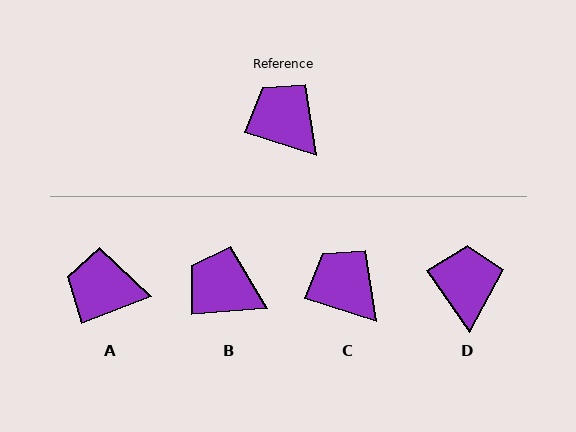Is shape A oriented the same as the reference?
No, it is off by about 38 degrees.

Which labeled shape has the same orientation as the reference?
C.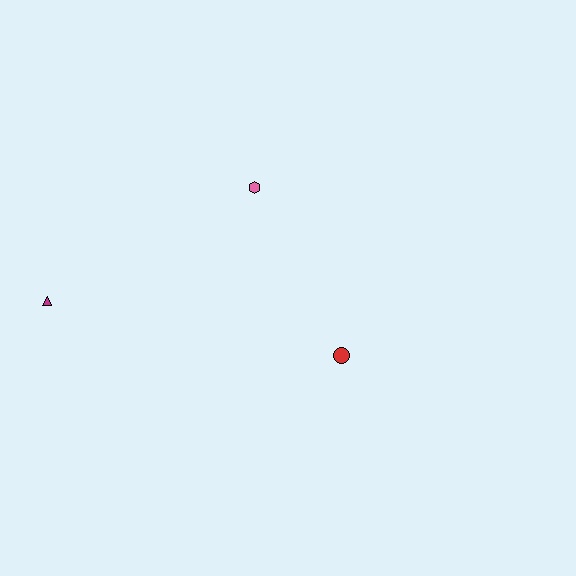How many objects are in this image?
There are 3 objects.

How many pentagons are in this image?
There are no pentagons.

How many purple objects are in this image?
There are no purple objects.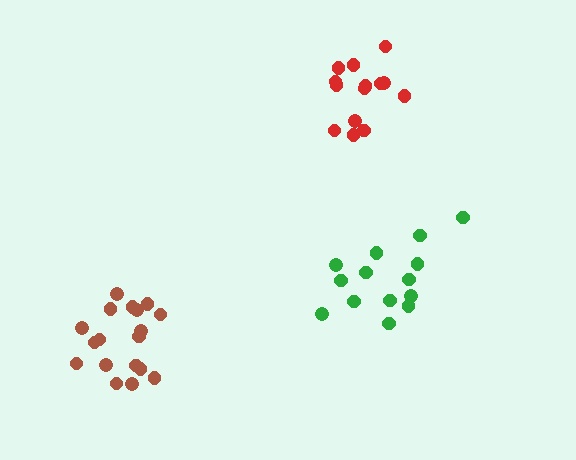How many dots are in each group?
Group 1: 14 dots, Group 2: 14 dots, Group 3: 19 dots (47 total).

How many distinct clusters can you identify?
There are 3 distinct clusters.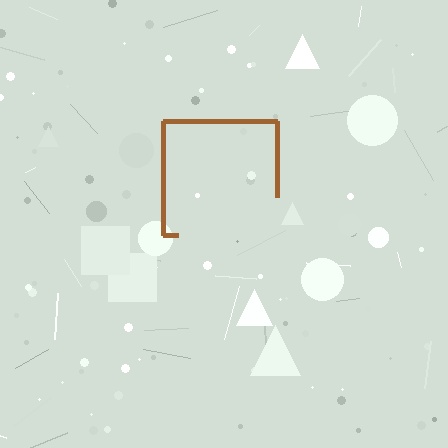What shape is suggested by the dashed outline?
The dashed outline suggests a square.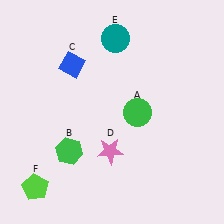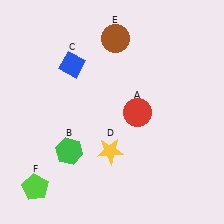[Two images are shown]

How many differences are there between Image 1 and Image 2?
There are 3 differences between the two images.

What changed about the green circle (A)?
In Image 1, A is green. In Image 2, it changed to red.